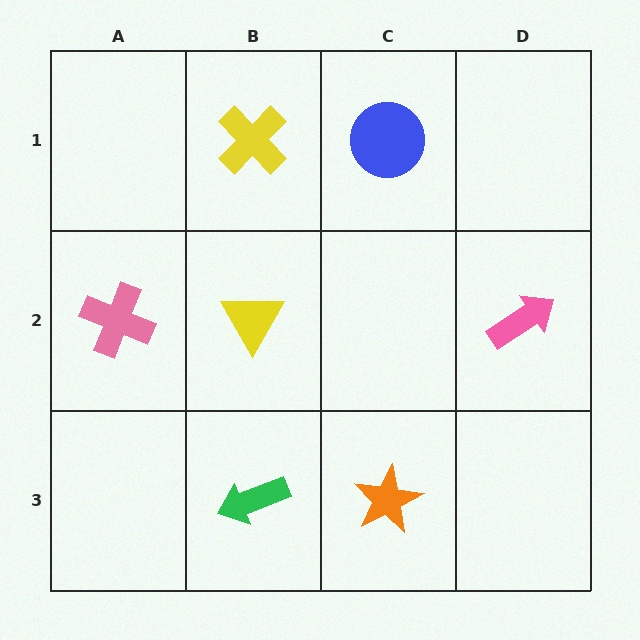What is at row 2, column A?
A pink cross.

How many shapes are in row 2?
3 shapes.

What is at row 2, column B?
A yellow triangle.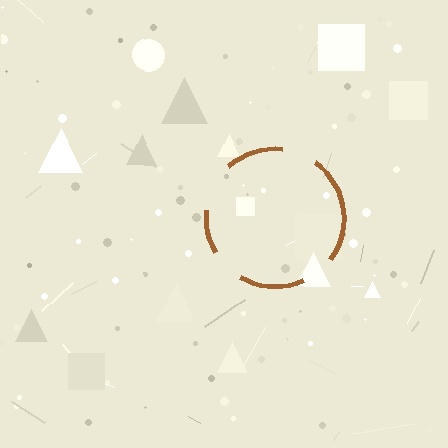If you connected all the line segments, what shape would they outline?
They would outline a circle.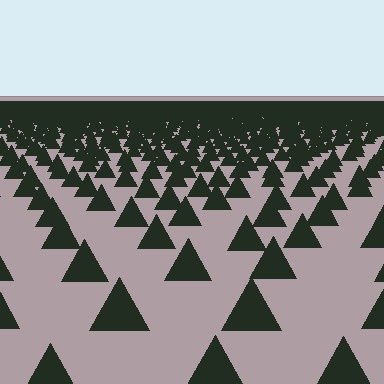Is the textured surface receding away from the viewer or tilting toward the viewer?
The surface is receding away from the viewer. Texture elements get smaller and denser toward the top.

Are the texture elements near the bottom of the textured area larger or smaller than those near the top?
Larger. Near the bottom, elements are closer to the viewer and appear at a bigger on-screen size.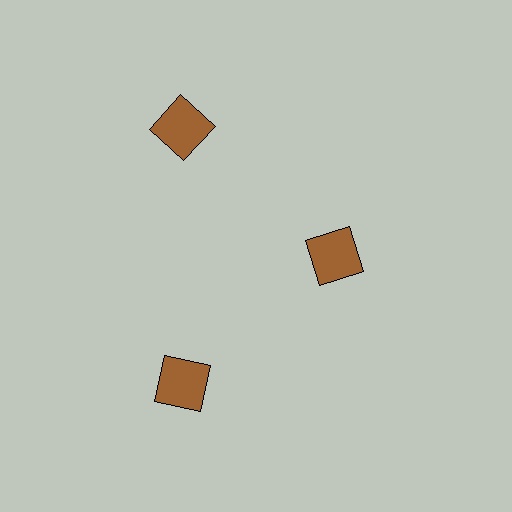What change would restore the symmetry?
The symmetry would be restored by moving it outward, back onto the ring so that all 3 squares sit at equal angles and equal distance from the center.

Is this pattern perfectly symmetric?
No. The 3 brown squares are arranged in a ring, but one element near the 3 o'clock position is pulled inward toward the center, breaking the 3-fold rotational symmetry.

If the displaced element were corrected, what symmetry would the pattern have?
It would have 3-fold rotational symmetry — the pattern would map onto itself every 120 degrees.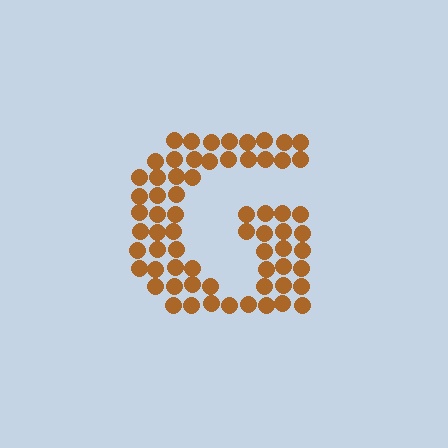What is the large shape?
The large shape is the letter G.